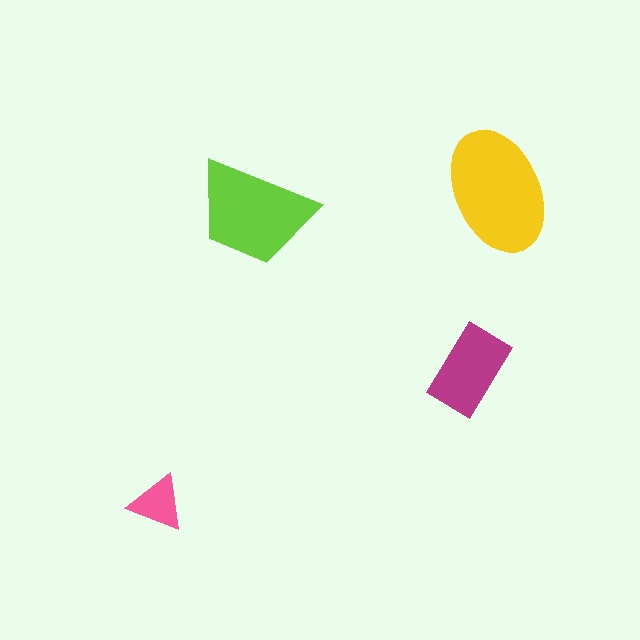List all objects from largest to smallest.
The yellow ellipse, the lime trapezoid, the magenta rectangle, the pink triangle.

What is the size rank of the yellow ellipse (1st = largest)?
1st.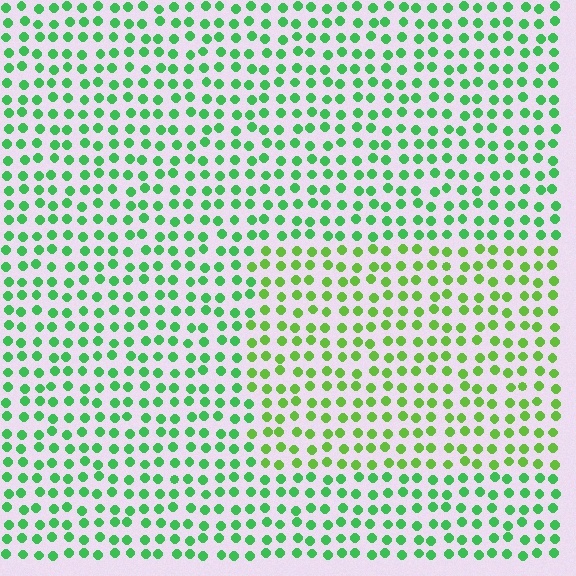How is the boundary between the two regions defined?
The boundary is defined purely by a slight shift in hue (about 30 degrees). Spacing, size, and orientation are identical on both sides.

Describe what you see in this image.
The image is filled with small green elements in a uniform arrangement. A rectangle-shaped region is visible where the elements are tinted to a slightly different hue, forming a subtle color boundary.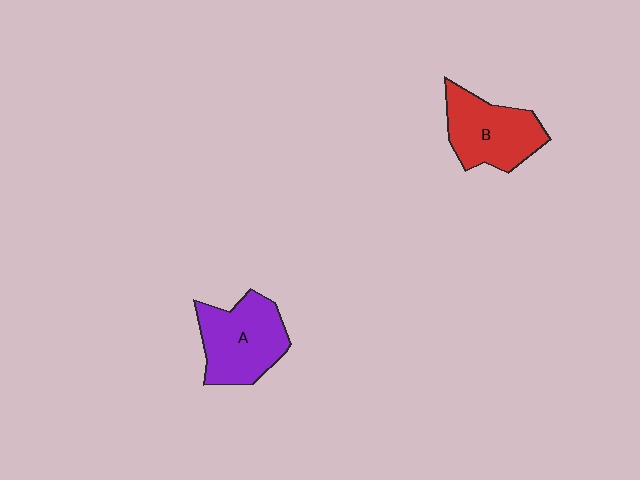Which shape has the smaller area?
Shape B (red).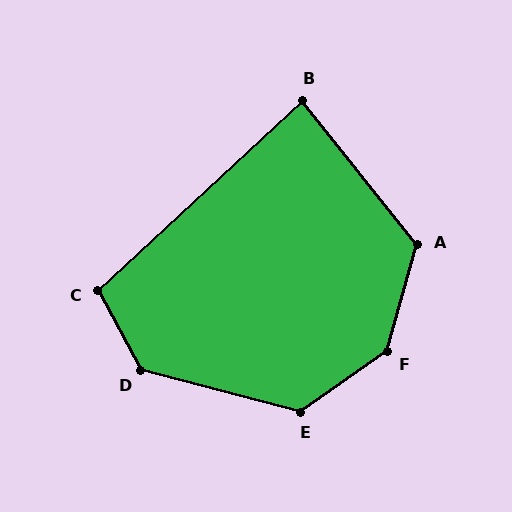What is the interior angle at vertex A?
Approximately 125 degrees (obtuse).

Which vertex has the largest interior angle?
F, at approximately 141 degrees.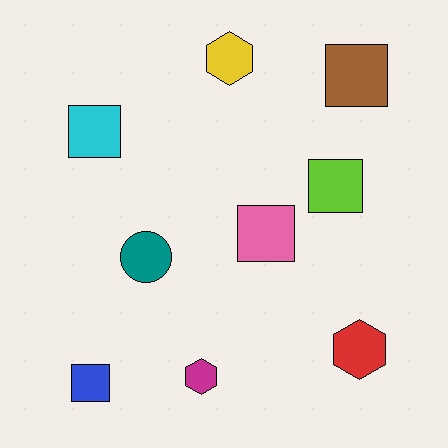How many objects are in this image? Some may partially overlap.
There are 9 objects.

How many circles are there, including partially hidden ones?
There is 1 circle.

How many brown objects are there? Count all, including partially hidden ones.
There is 1 brown object.